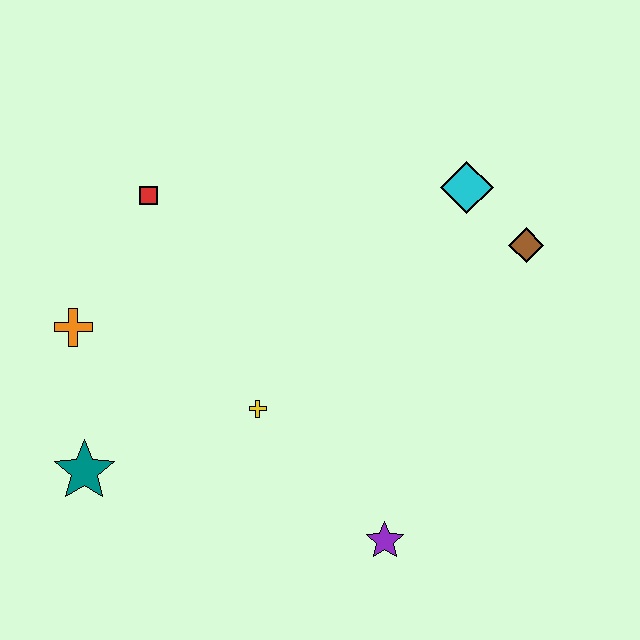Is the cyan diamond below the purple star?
No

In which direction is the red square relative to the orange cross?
The red square is above the orange cross.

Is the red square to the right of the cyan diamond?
No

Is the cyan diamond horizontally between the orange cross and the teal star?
No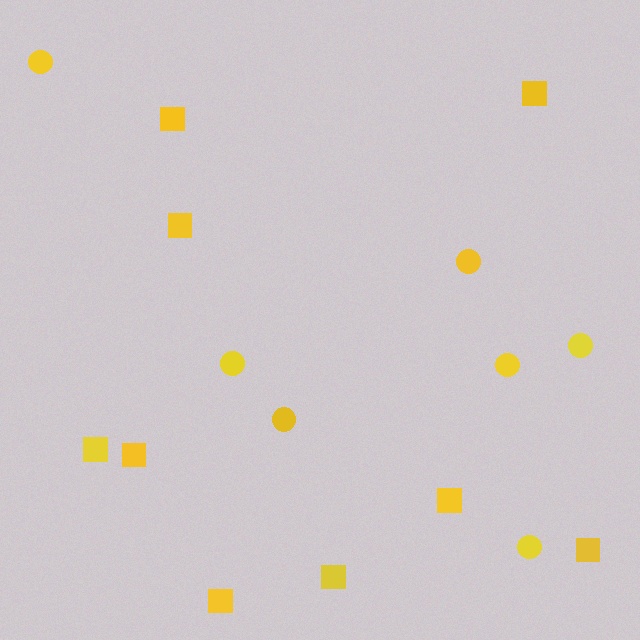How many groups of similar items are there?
There are 2 groups: one group of circles (7) and one group of squares (9).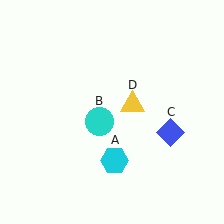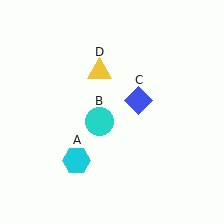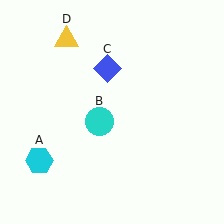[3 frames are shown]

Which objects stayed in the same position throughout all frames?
Cyan circle (object B) remained stationary.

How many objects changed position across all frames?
3 objects changed position: cyan hexagon (object A), blue diamond (object C), yellow triangle (object D).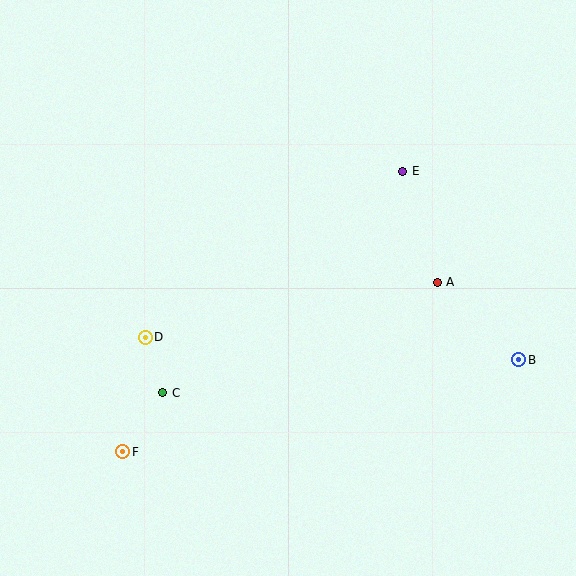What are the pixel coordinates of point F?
Point F is at (123, 452).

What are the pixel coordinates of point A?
Point A is at (437, 282).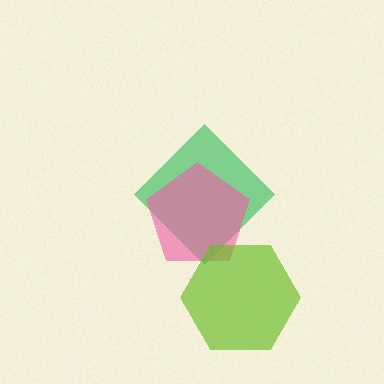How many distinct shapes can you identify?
There are 3 distinct shapes: a green diamond, a pink pentagon, a lime hexagon.